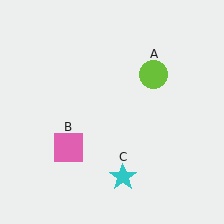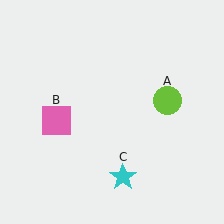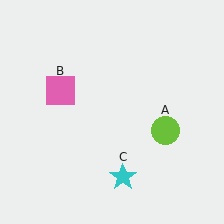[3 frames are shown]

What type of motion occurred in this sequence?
The lime circle (object A), pink square (object B) rotated clockwise around the center of the scene.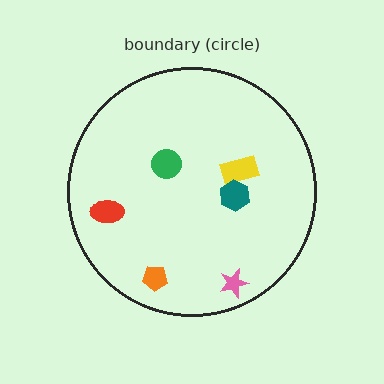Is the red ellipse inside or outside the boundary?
Inside.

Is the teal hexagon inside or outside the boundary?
Inside.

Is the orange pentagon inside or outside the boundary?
Inside.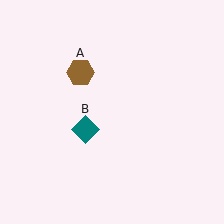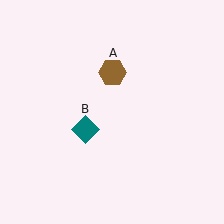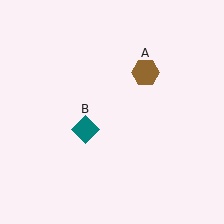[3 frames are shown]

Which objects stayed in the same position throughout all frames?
Teal diamond (object B) remained stationary.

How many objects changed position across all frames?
1 object changed position: brown hexagon (object A).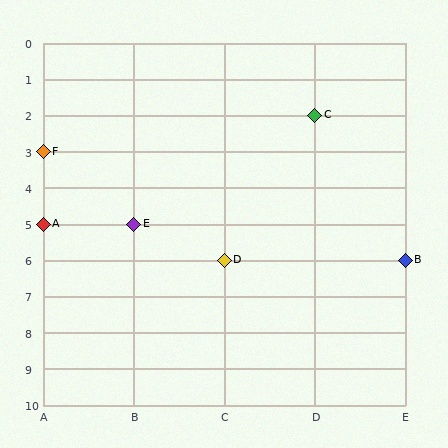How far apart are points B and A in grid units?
Points B and A are 4 columns and 1 row apart (about 4.1 grid units diagonally).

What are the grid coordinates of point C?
Point C is at grid coordinates (D, 2).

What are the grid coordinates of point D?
Point D is at grid coordinates (C, 6).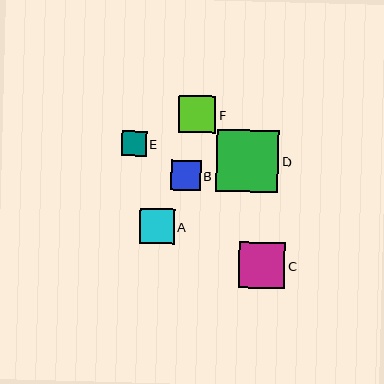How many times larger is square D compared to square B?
Square D is approximately 2.1 times the size of square B.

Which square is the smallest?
Square E is the smallest with a size of approximately 25 pixels.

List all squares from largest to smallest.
From largest to smallest: D, C, F, A, B, E.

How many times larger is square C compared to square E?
Square C is approximately 1.8 times the size of square E.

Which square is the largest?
Square D is the largest with a size of approximately 62 pixels.